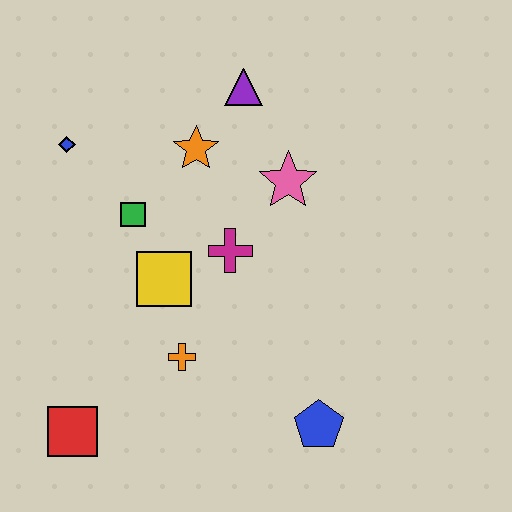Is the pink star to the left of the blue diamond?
No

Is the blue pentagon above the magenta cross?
No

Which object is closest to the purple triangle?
The orange star is closest to the purple triangle.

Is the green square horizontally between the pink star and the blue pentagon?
No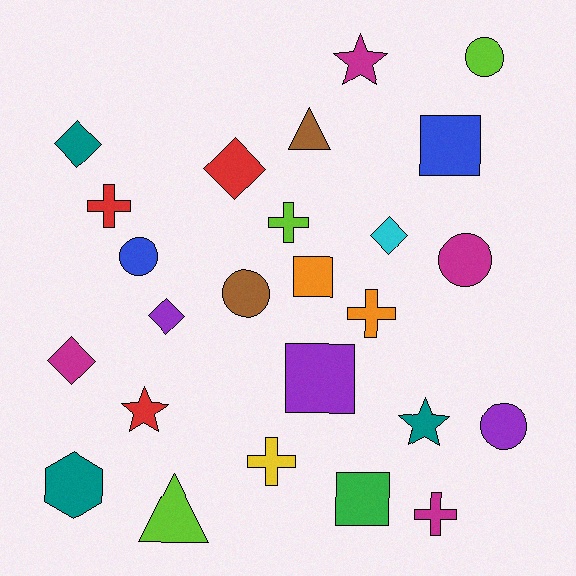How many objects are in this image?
There are 25 objects.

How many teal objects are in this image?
There are 3 teal objects.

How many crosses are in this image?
There are 5 crosses.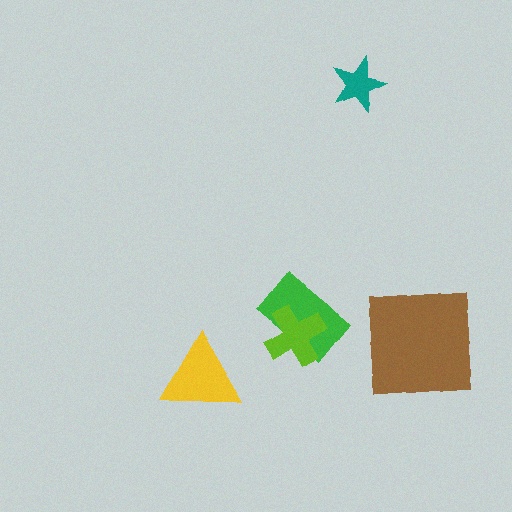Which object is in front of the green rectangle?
The lime cross is in front of the green rectangle.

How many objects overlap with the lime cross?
1 object overlaps with the lime cross.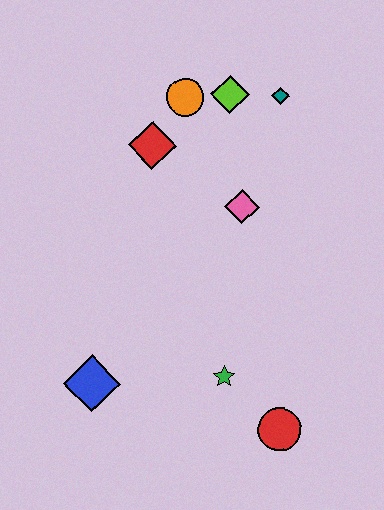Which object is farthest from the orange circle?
The red circle is farthest from the orange circle.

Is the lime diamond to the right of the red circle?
No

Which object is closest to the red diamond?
The orange circle is closest to the red diamond.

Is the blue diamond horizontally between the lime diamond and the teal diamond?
No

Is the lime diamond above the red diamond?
Yes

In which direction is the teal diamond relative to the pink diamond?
The teal diamond is above the pink diamond.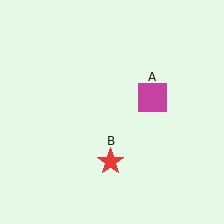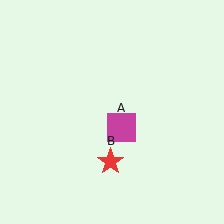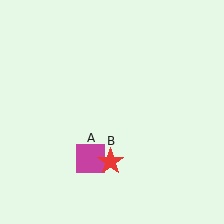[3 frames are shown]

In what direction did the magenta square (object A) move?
The magenta square (object A) moved down and to the left.